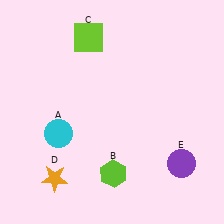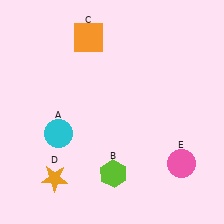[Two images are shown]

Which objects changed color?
C changed from lime to orange. E changed from purple to pink.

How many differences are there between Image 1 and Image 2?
There are 2 differences between the two images.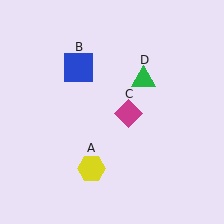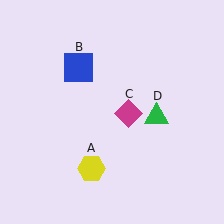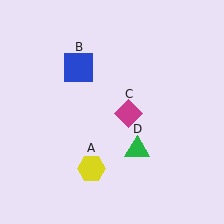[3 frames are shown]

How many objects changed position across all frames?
1 object changed position: green triangle (object D).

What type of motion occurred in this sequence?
The green triangle (object D) rotated clockwise around the center of the scene.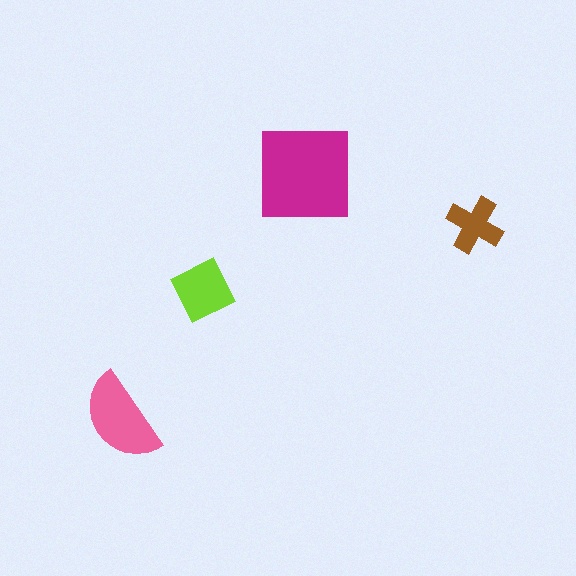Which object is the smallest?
The brown cross.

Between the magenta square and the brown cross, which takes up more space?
The magenta square.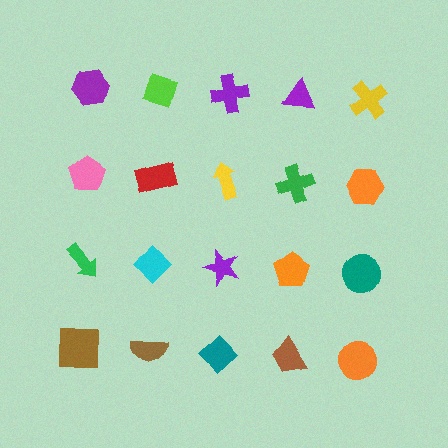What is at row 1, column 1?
A purple hexagon.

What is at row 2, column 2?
A red rectangle.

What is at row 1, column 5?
A yellow cross.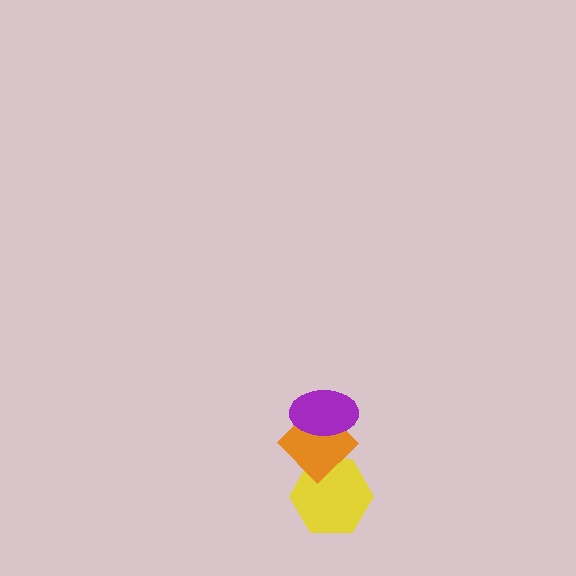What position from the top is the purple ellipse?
The purple ellipse is 1st from the top.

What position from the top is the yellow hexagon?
The yellow hexagon is 3rd from the top.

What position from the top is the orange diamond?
The orange diamond is 2nd from the top.